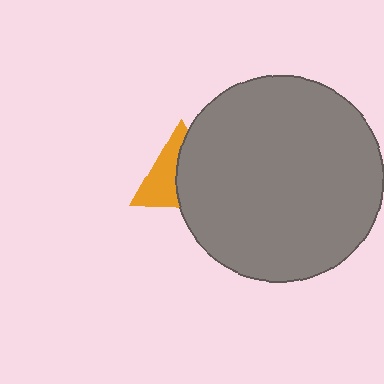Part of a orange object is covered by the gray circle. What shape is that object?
It is a triangle.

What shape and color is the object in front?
The object in front is a gray circle.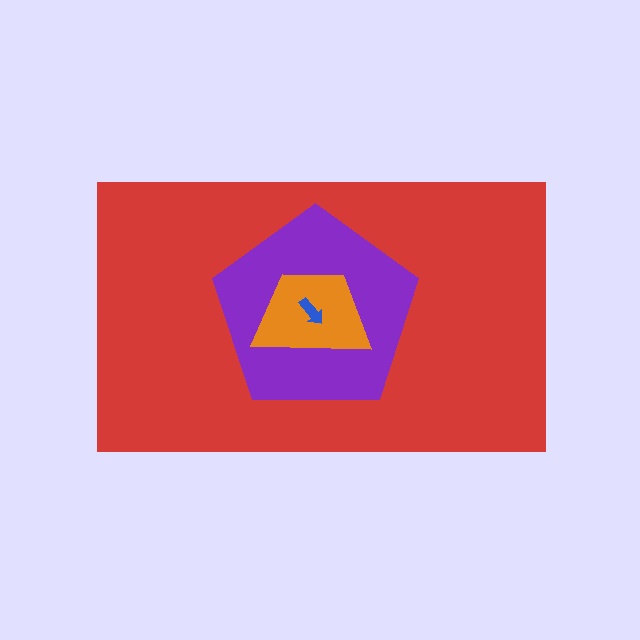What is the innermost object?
The blue arrow.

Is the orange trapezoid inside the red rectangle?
Yes.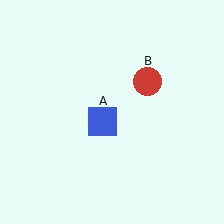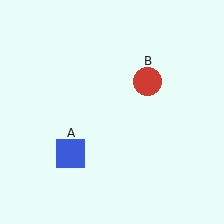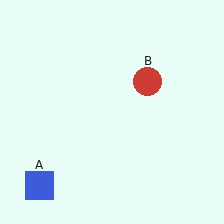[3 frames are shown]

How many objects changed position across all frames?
1 object changed position: blue square (object A).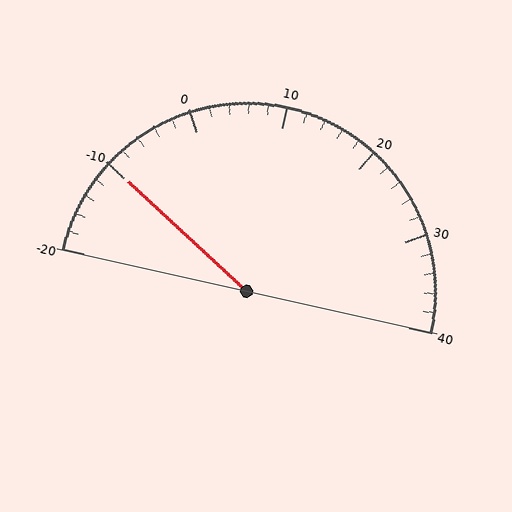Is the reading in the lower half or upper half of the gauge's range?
The reading is in the lower half of the range (-20 to 40).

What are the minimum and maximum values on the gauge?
The gauge ranges from -20 to 40.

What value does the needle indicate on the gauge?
The needle indicates approximately -10.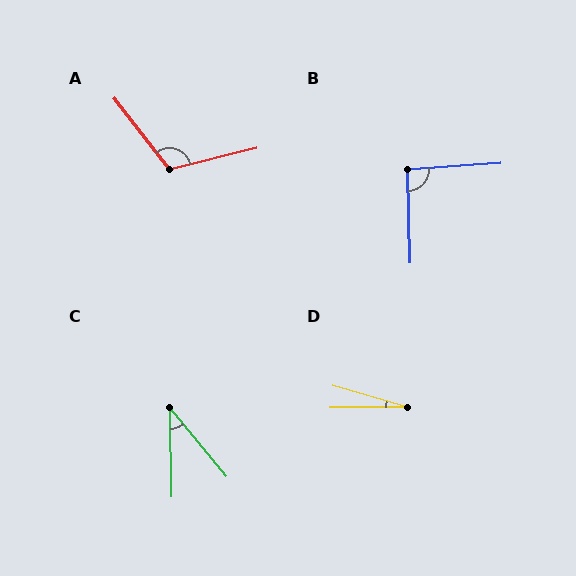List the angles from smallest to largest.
D (16°), C (39°), B (93°), A (114°).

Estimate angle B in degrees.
Approximately 93 degrees.